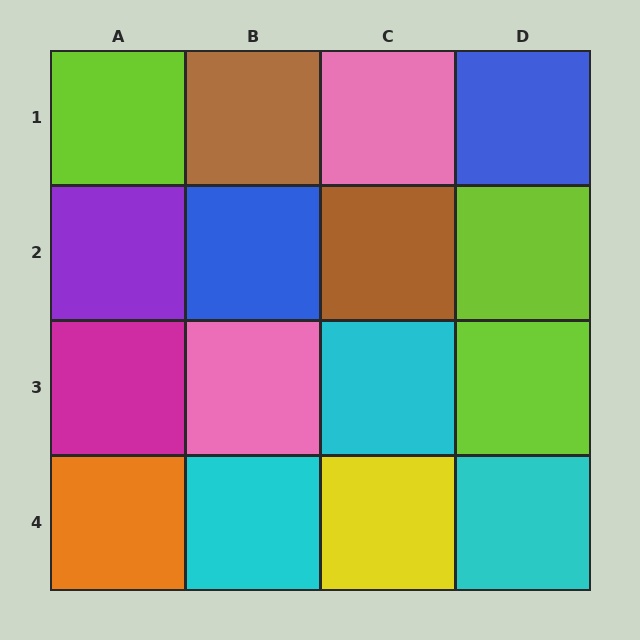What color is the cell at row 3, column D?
Lime.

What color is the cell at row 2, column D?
Lime.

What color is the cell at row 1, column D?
Blue.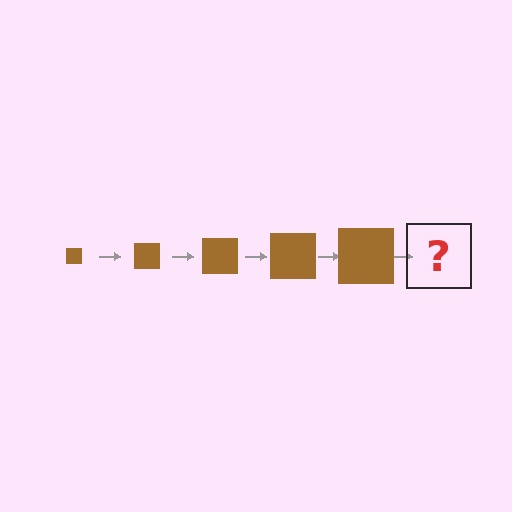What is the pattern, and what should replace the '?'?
The pattern is that the square gets progressively larger each step. The '?' should be a brown square, larger than the previous one.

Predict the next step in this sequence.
The next step is a brown square, larger than the previous one.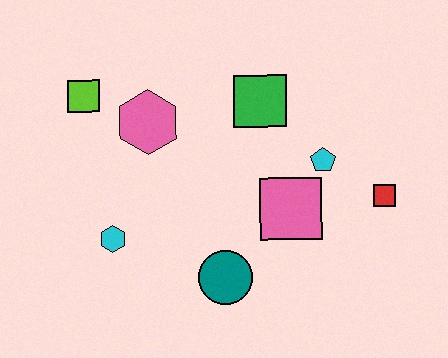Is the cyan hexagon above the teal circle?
Yes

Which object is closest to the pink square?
The cyan pentagon is closest to the pink square.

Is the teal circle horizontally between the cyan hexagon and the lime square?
No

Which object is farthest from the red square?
The lime square is farthest from the red square.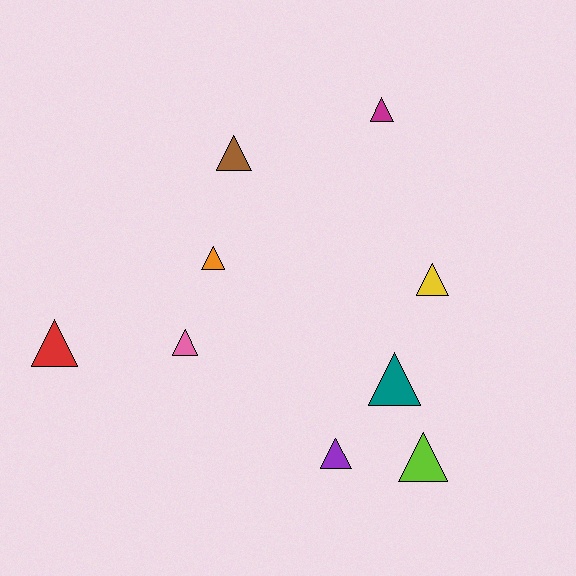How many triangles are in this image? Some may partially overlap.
There are 9 triangles.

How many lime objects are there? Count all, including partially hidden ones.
There is 1 lime object.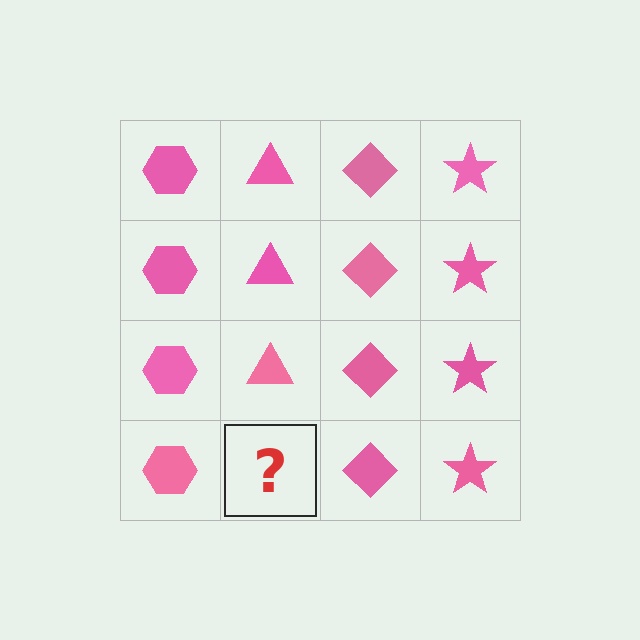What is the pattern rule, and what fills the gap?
The rule is that each column has a consistent shape. The gap should be filled with a pink triangle.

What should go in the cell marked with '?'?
The missing cell should contain a pink triangle.